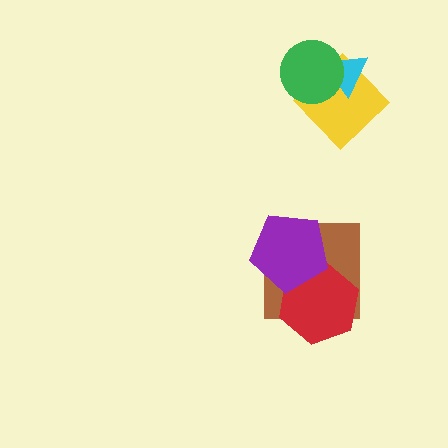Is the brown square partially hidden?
Yes, it is partially covered by another shape.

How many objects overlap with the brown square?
2 objects overlap with the brown square.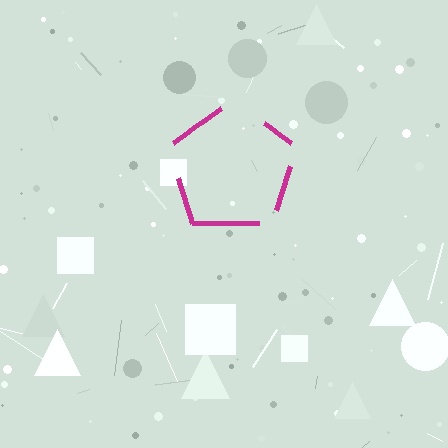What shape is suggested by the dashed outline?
The dashed outline suggests a pentagon.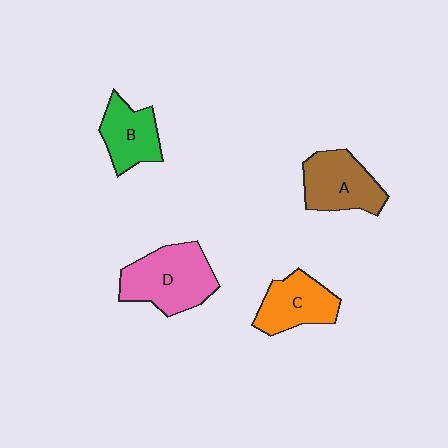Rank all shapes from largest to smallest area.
From largest to smallest: D (pink), A (brown), C (orange), B (green).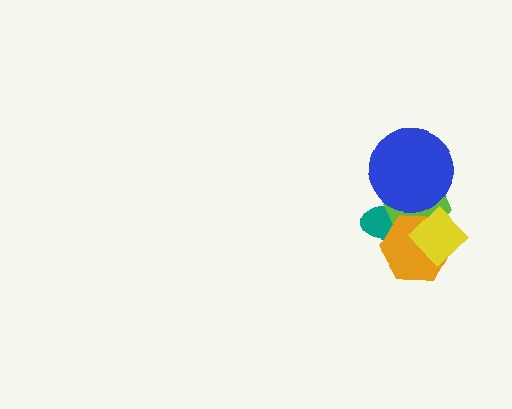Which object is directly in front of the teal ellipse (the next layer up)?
The lime hexagon is directly in front of the teal ellipse.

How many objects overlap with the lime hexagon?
4 objects overlap with the lime hexagon.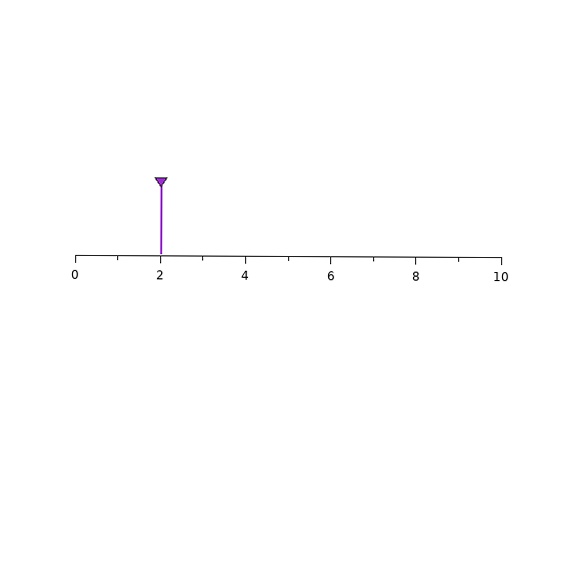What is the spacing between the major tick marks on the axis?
The major ticks are spaced 2 apart.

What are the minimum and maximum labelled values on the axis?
The axis runs from 0 to 10.